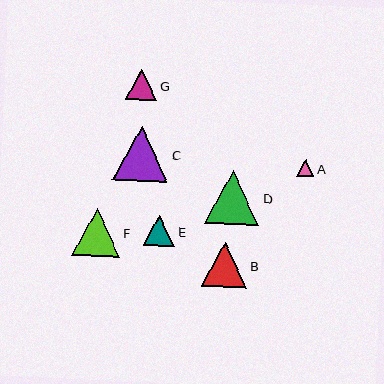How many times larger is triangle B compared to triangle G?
Triangle B is approximately 1.4 times the size of triangle G.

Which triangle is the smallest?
Triangle A is the smallest with a size of approximately 17 pixels.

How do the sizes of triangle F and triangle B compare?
Triangle F and triangle B are approximately the same size.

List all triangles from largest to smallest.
From largest to smallest: C, D, F, B, E, G, A.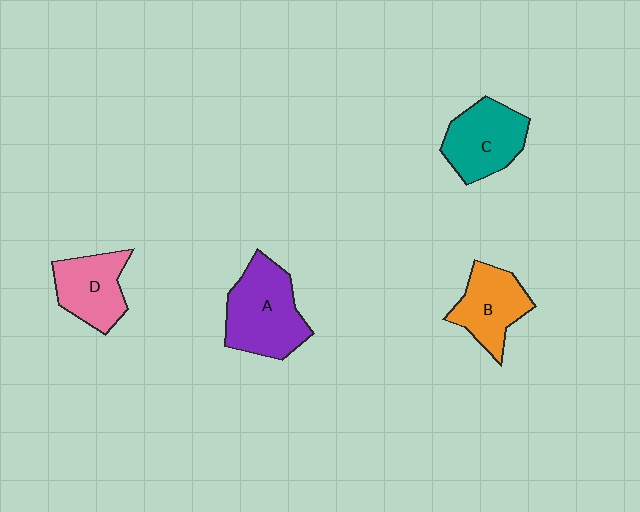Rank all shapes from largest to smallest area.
From largest to smallest: A (purple), C (teal), B (orange), D (pink).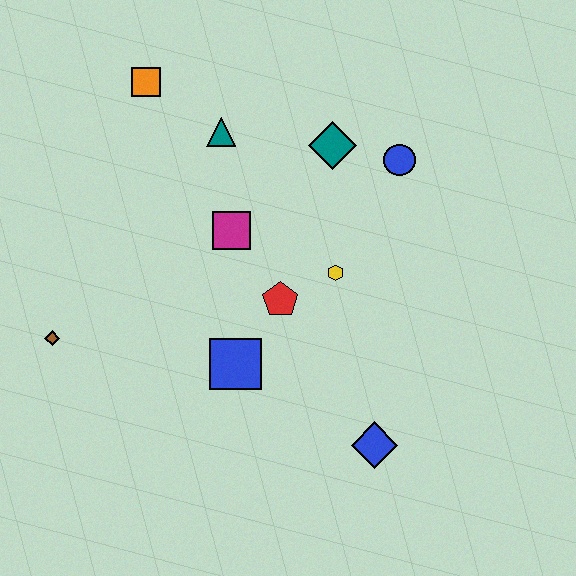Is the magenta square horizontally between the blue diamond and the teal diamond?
No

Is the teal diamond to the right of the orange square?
Yes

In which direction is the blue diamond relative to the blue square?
The blue diamond is to the right of the blue square.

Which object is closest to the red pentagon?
The yellow hexagon is closest to the red pentagon.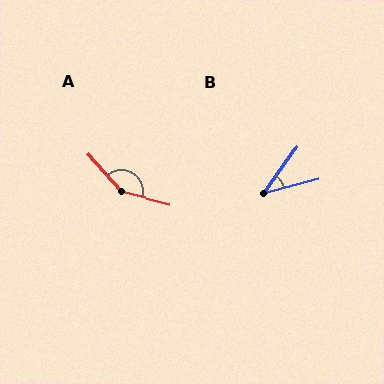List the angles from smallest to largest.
B (40°), A (146°).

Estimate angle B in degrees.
Approximately 40 degrees.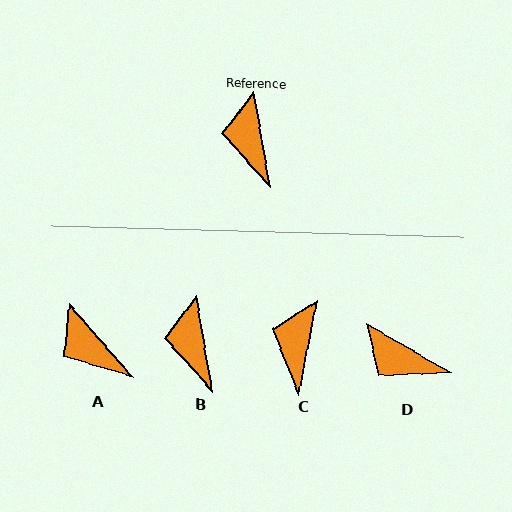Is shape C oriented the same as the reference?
No, it is off by about 21 degrees.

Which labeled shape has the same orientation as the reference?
B.